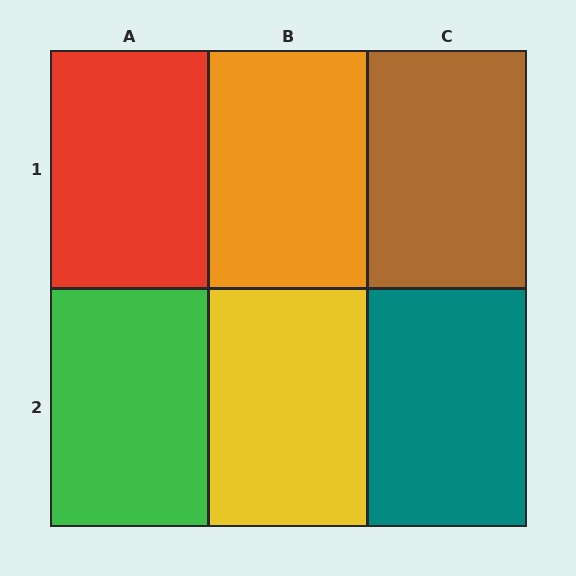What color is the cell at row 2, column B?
Yellow.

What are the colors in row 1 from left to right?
Red, orange, brown.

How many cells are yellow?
1 cell is yellow.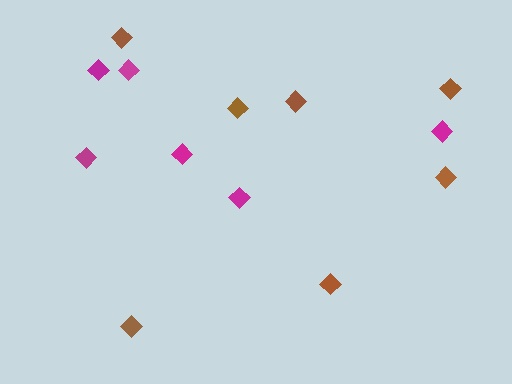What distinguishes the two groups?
There are 2 groups: one group of magenta diamonds (6) and one group of brown diamonds (7).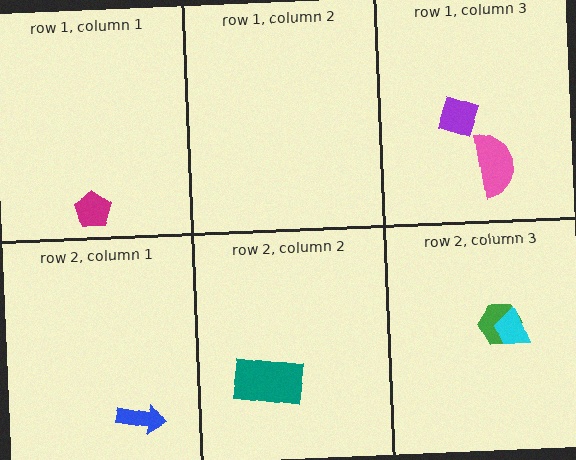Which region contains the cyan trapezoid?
The row 2, column 3 region.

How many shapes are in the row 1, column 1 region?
1.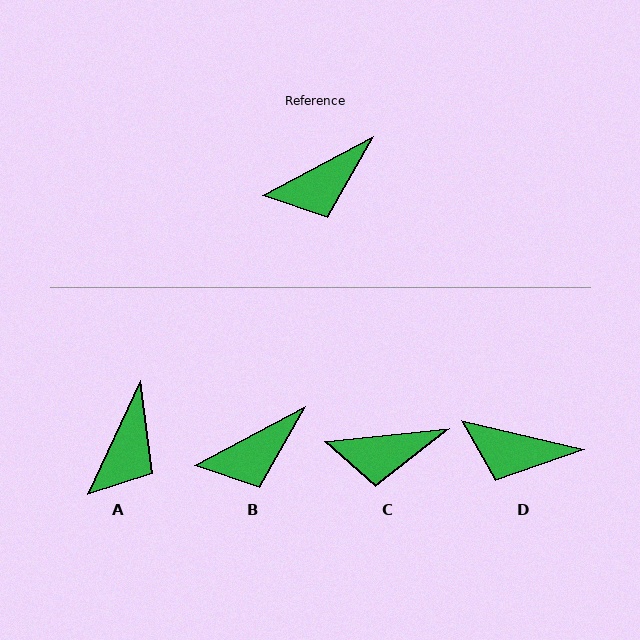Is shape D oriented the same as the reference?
No, it is off by about 41 degrees.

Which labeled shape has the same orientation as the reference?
B.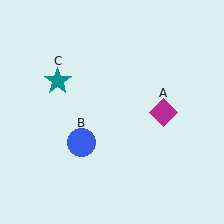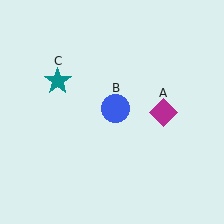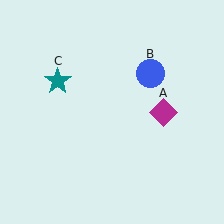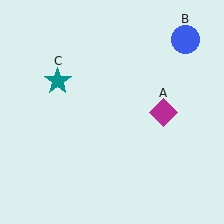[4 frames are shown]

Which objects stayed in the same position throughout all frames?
Magenta diamond (object A) and teal star (object C) remained stationary.